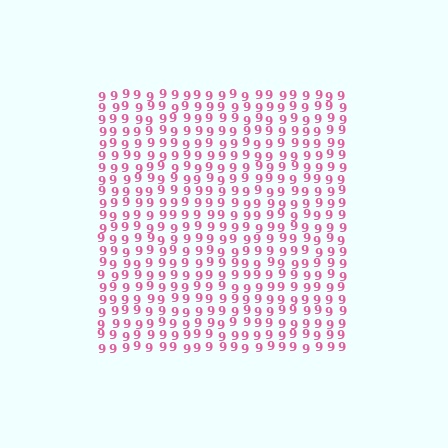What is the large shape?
The large shape is a square.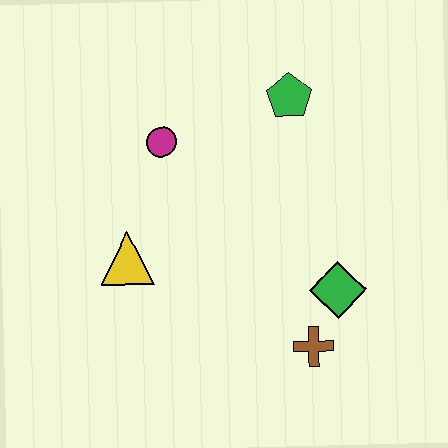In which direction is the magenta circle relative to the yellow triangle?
The magenta circle is above the yellow triangle.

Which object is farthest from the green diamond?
The magenta circle is farthest from the green diamond.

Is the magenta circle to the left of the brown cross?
Yes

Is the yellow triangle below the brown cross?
No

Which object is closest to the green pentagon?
The magenta circle is closest to the green pentagon.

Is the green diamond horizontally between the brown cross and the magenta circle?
No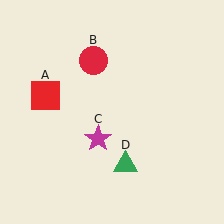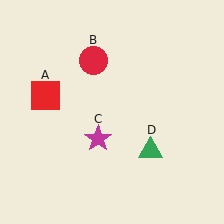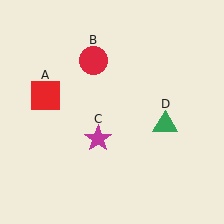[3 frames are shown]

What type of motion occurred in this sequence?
The green triangle (object D) rotated counterclockwise around the center of the scene.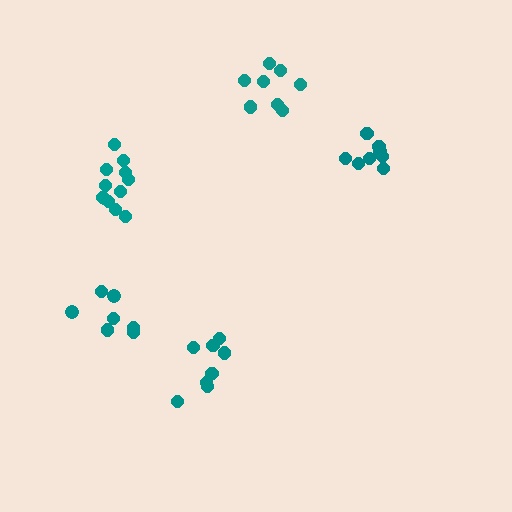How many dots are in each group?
Group 1: 7 dots, Group 2: 8 dots, Group 3: 12 dots, Group 4: 8 dots, Group 5: 8 dots (43 total).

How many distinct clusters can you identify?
There are 5 distinct clusters.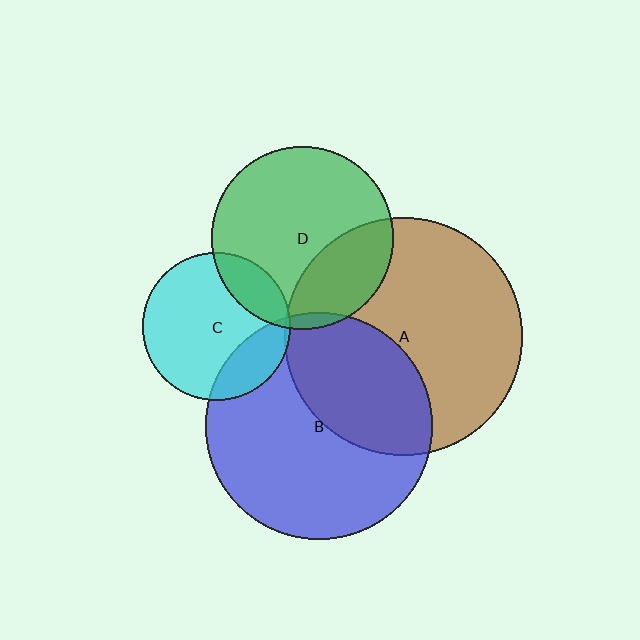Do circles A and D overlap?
Yes.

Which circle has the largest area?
Circle A (brown).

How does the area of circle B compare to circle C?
Approximately 2.3 times.